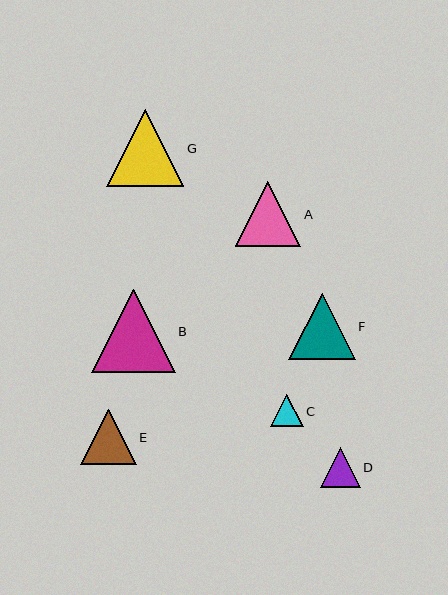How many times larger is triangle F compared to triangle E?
Triangle F is approximately 1.2 times the size of triangle E.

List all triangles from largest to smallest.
From largest to smallest: B, G, F, A, E, D, C.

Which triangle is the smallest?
Triangle C is the smallest with a size of approximately 32 pixels.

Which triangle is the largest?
Triangle B is the largest with a size of approximately 83 pixels.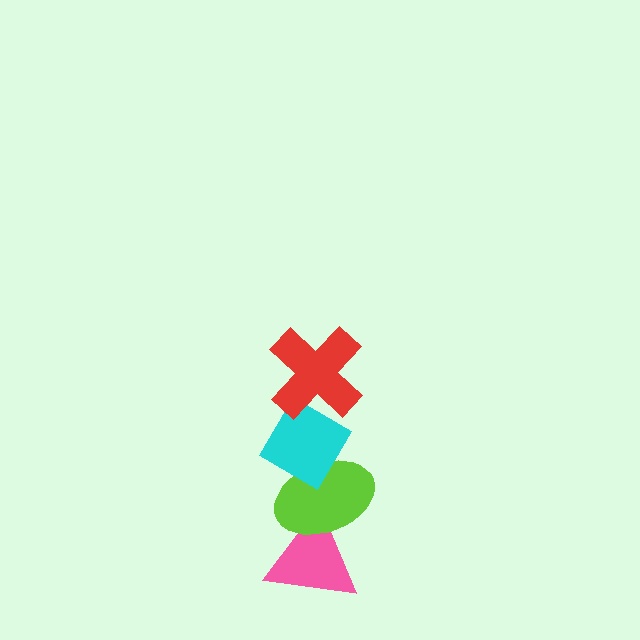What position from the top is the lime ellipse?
The lime ellipse is 3rd from the top.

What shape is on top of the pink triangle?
The lime ellipse is on top of the pink triangle.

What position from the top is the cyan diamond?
The cyan diamond is 2nd from the top.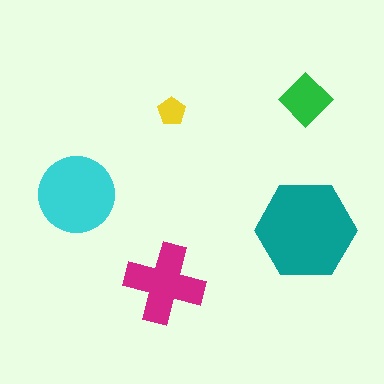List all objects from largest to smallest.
The teal hexagon, the cyan circle, the magenta cross, the green diamond, the yellow pentagon.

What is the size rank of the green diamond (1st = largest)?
4th.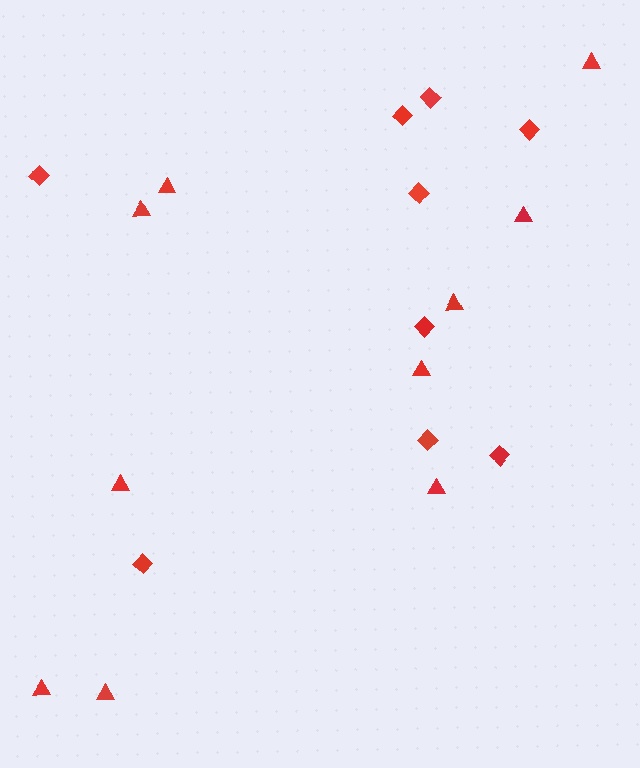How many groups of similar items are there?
There are 2 groups: one group of triangles (10) and one group of diamonds (9).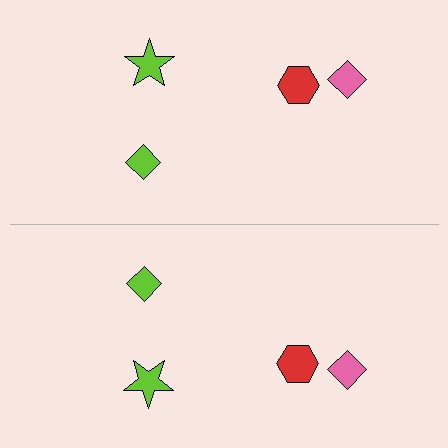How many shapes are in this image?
There are 8 shapes in this image.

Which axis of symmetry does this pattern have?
The pattern has a horizontal axis of symmetry running through the center of the image.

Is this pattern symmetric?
Yes, this pattern has bilateral (reflection) symmetry.